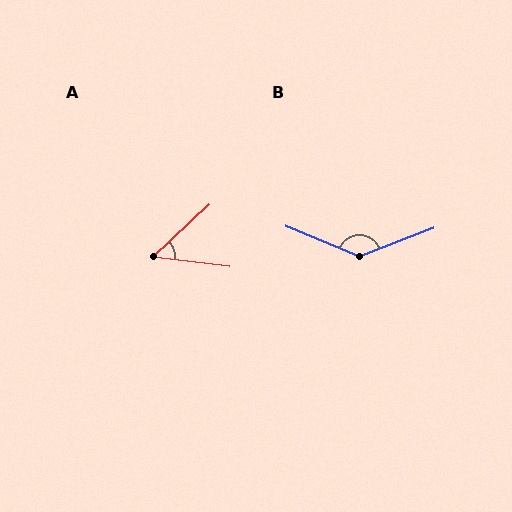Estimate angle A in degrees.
Approximately 50 degrees.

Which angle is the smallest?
A, at approximately 50 degrees.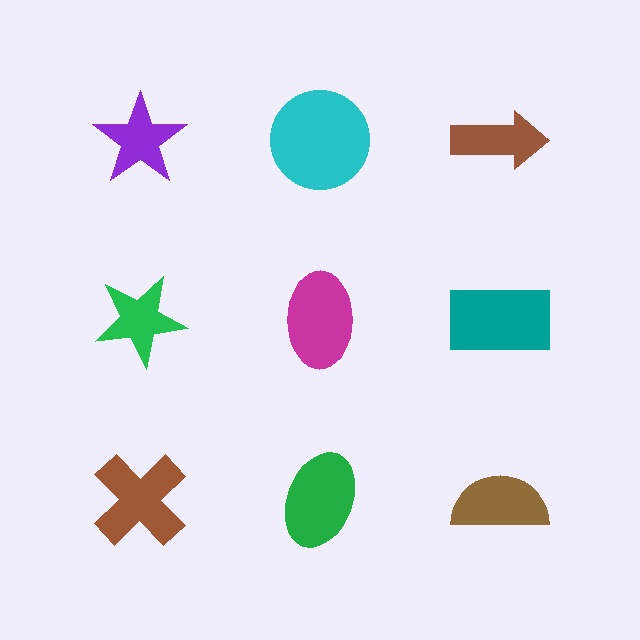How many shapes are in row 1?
3 shapes.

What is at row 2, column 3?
A teal rectangle.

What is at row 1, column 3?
A brown arrow.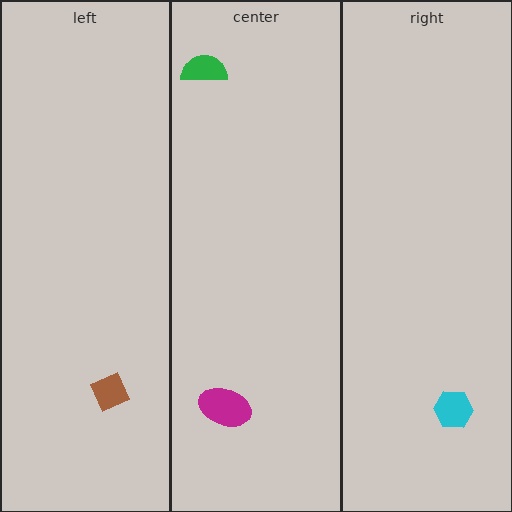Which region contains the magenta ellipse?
The center region.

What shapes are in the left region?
The brown diamond.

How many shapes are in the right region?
1.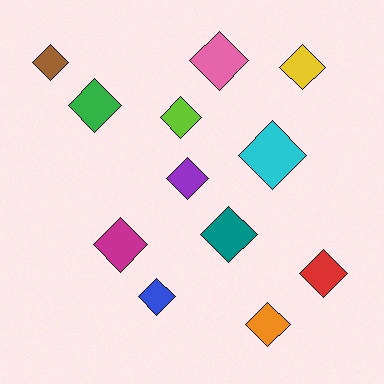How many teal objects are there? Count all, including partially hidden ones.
There is 1 teal object.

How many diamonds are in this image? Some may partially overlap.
There are 12 diamonds.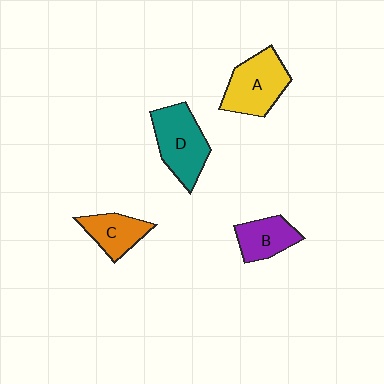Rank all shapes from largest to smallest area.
From largest to smallest: D (teal), A (yellow), B (purple), C (orange).